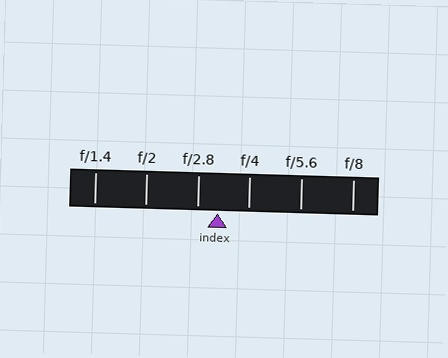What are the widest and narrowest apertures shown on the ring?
The widest aperture shown is f/1.4 and the narrowest is f/8.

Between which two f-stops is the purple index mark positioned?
The index mark is between f/2.8 and f/4.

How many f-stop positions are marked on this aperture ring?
There are 6 f-stop positions marked.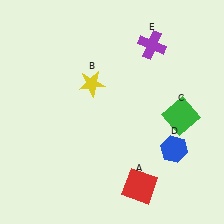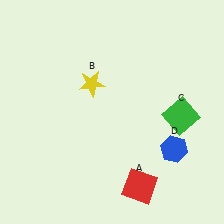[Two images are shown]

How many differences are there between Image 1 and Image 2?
There is 1 difference between the two images.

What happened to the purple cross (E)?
The purple cross (E) was removed in Image 2. It was in the top-right area of Image 1.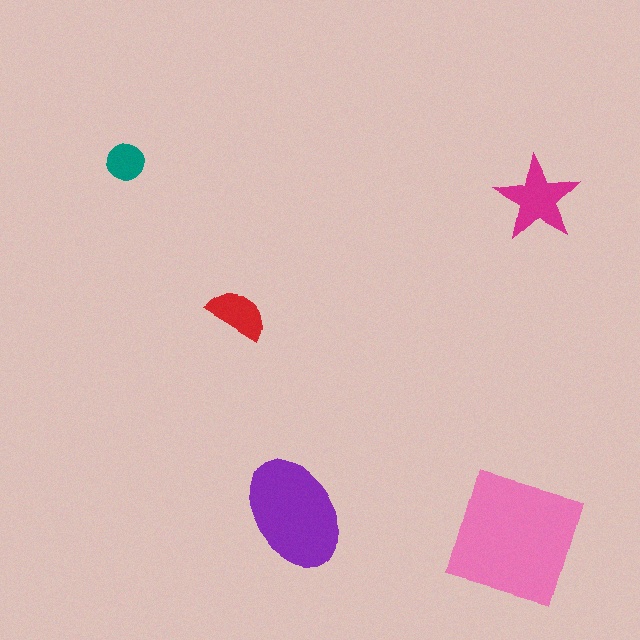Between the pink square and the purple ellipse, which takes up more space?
The pink square.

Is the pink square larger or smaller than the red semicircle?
Larger.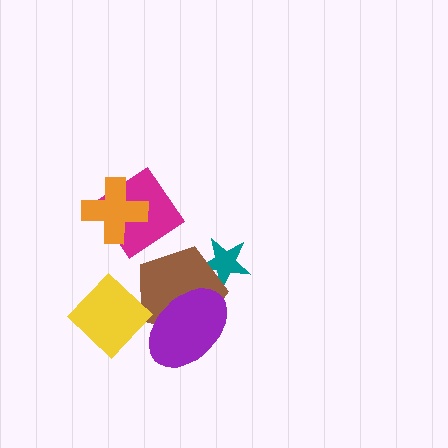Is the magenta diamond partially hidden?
Yes, it is partially covered by another shape.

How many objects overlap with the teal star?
1 object overlaps with the teal star.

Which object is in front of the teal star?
The brown pentagon is in front of the teal star.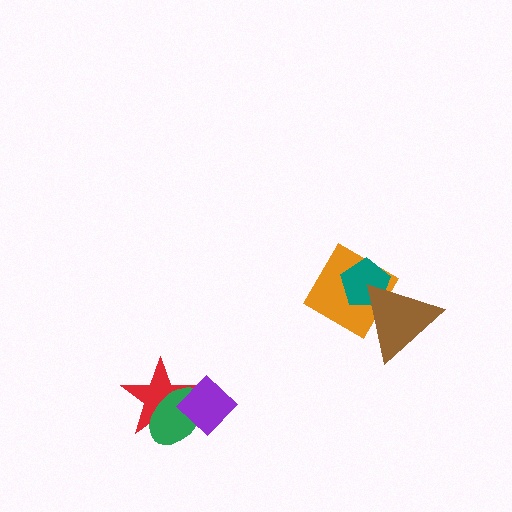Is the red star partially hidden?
Yes, it is partially covered by another shape.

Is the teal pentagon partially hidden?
Yes, it is partially covered by another shape.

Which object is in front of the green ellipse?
The purple diamond is in front of the green ellipse.